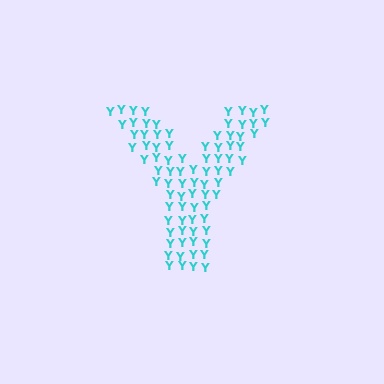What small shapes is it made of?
It is made of small letter Y's.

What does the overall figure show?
The overall figure shows the letter Y.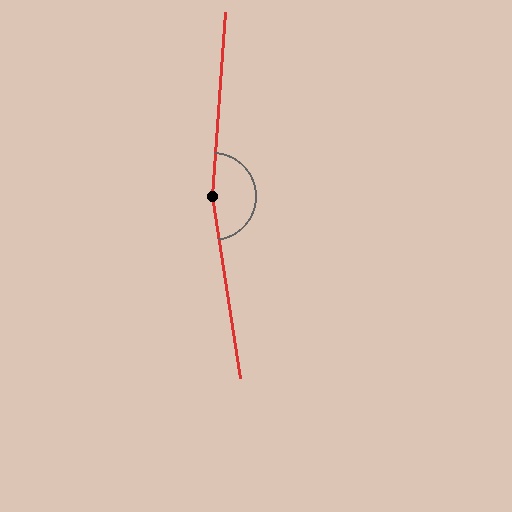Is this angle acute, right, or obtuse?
It is obtuse.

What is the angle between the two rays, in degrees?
Approximately 167 degrees.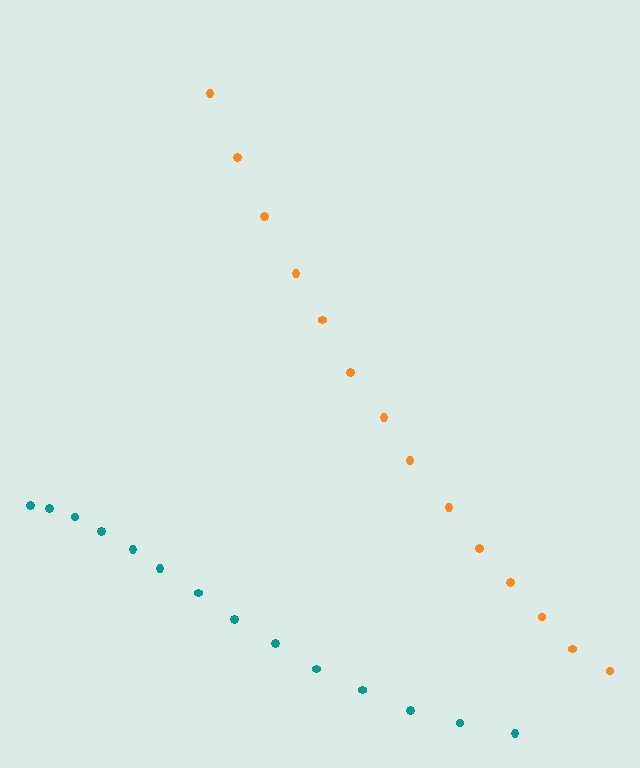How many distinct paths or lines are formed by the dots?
There are 2 distinct paths.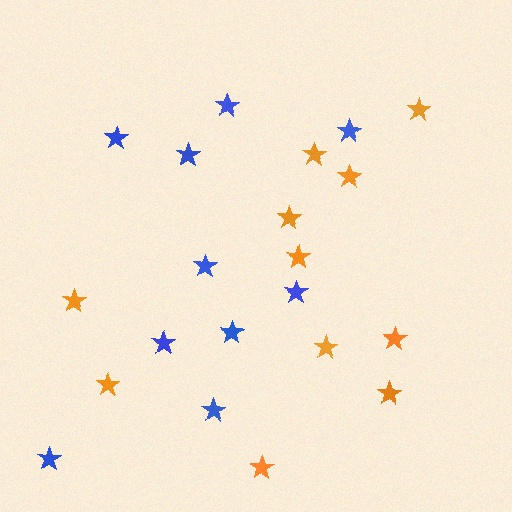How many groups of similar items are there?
There are 2 groups: one group of orange stars (11) and one group of blue stars (10).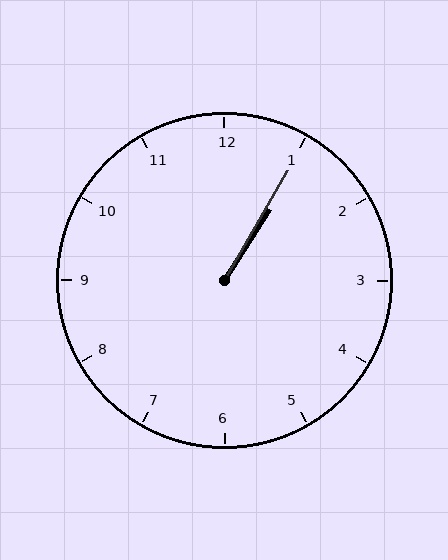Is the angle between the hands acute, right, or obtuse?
It is acute.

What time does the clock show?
1:05.